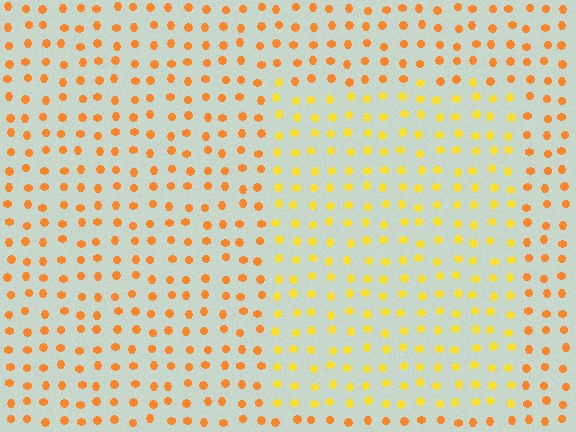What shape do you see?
I see a rectangle.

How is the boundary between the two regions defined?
The boundary is defined purely by a slight shift in hue (about 26 degrees). Spacing, size, and orientation are identical on both sides.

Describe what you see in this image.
The image is filled with small orange elements in a uniform arrangement. A rectangle-shaped region is visible where the elements are tinted to a slightly different hue, forming a subtle color boundary.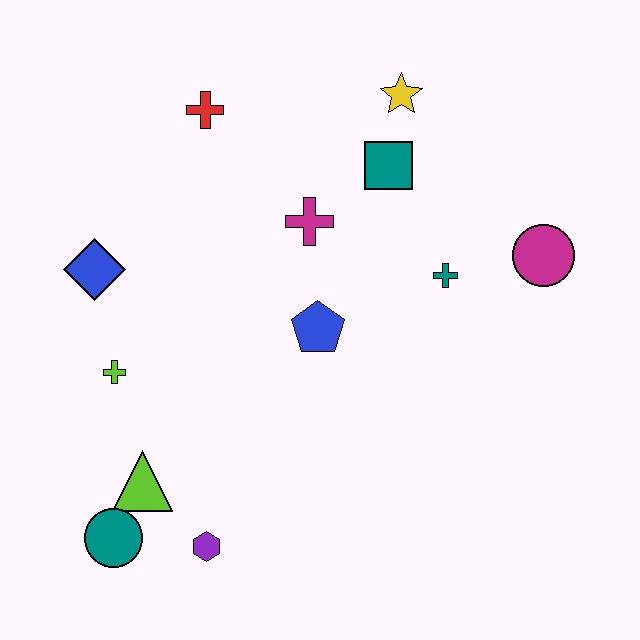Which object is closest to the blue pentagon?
The magenta cross is closest to the blue pentagon.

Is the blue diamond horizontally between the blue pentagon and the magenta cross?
No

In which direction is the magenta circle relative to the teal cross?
The magenta circle is to the right of the teal cross.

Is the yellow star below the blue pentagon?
No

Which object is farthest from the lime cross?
The magenta circle is farthest from the lime cross.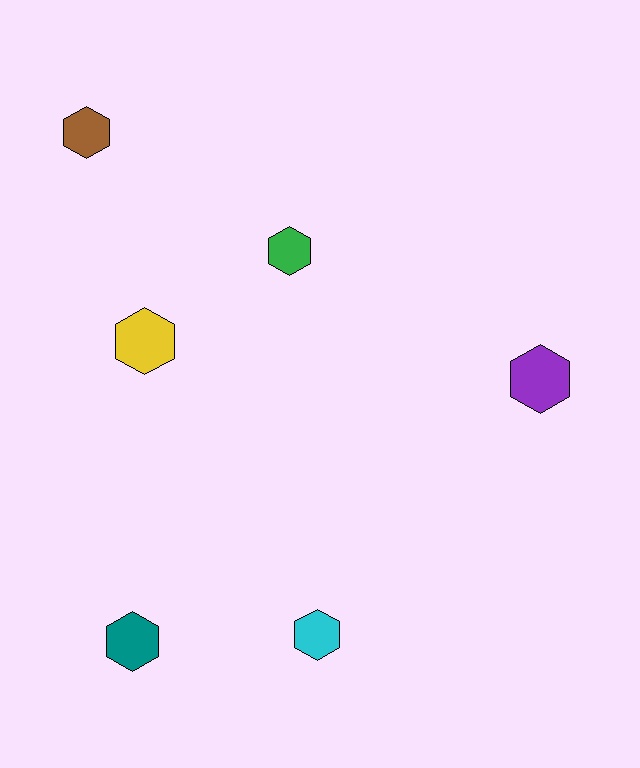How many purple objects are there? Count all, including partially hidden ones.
There is 1 purple object.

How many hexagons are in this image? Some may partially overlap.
There are 6 hexagons.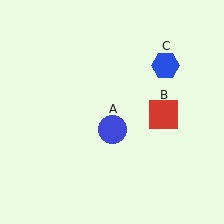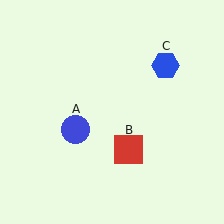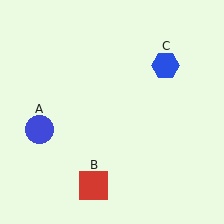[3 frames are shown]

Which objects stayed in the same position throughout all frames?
Blue hexagon (object C) remained stationary.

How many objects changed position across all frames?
2 objects changed position: blue circle (object A), red square (object B).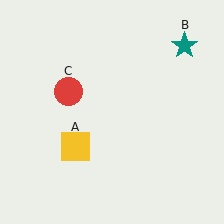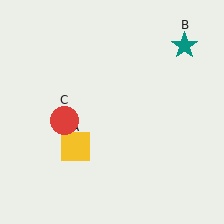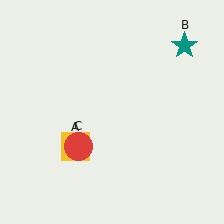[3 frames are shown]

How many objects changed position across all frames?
1 object changed position: red circle (object C).